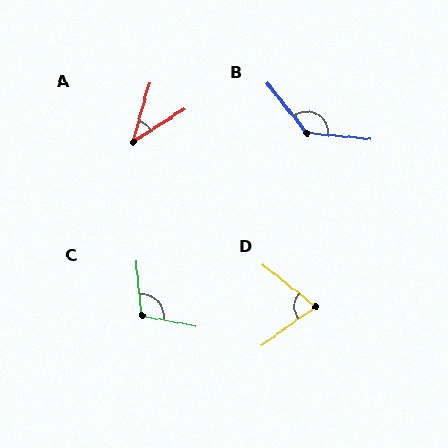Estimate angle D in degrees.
Approximately 74 degrees.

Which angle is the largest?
B, at approximately 134 degrees.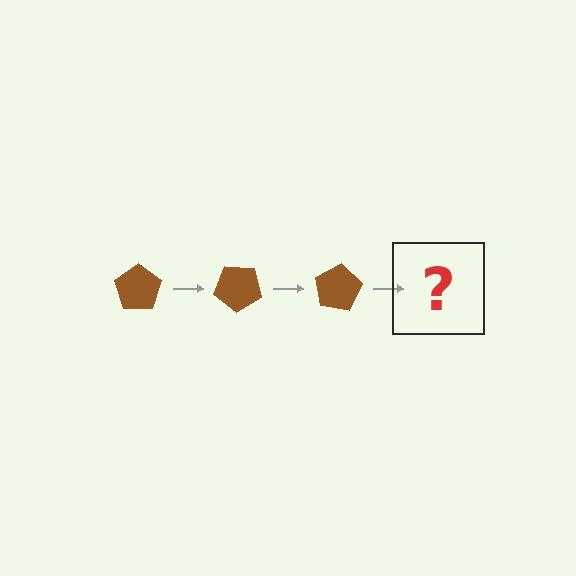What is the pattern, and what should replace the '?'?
The pattern is that the pentagon rotates 40 degrees each step. The '?' should be a brown pentagon rotated 120 degrees.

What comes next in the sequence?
The next element should be a brown pentagon rotated 120 degrees.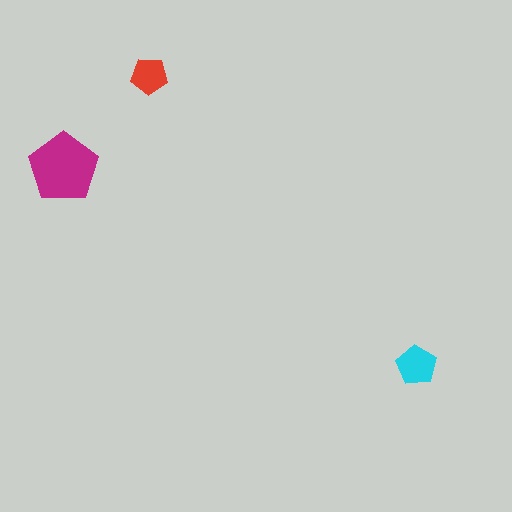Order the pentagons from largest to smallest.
the magenta one, the cyan one, the red one.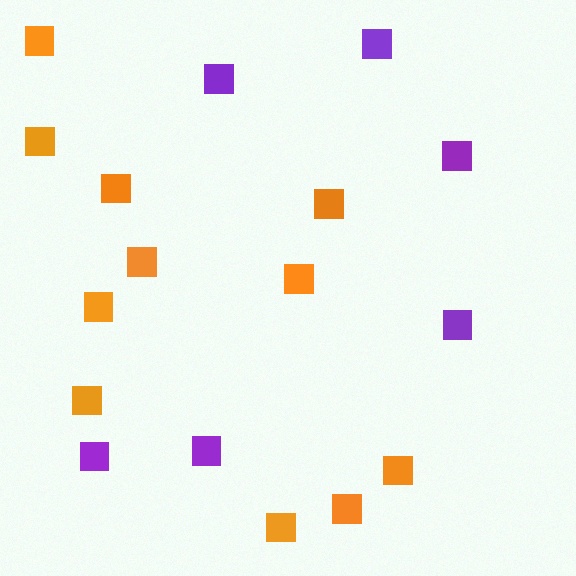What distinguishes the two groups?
There are 2 groups: one group of purple squares (6) and one group of orange squares (11).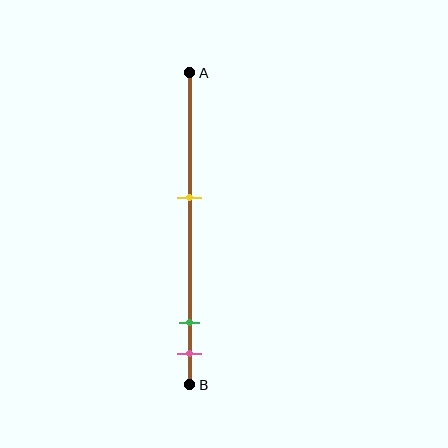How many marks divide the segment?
There are 3 marks dividing the segment.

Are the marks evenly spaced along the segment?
No, the marks are not evenly spaced.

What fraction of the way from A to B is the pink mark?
The pink mark is approximately 90% (0.9) of the way from A to B.